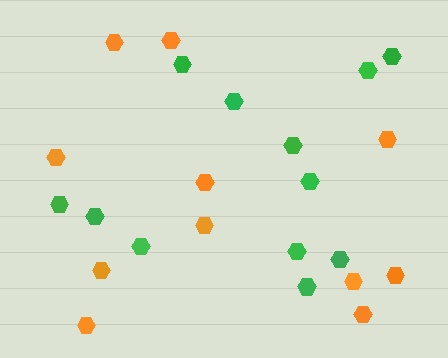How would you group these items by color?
There are 2 groups: one group of green hexagons (12) and one group of orange hexagons (11).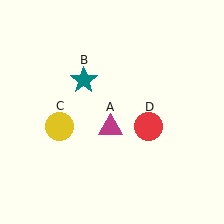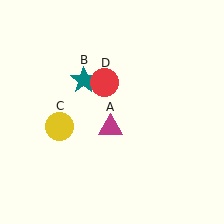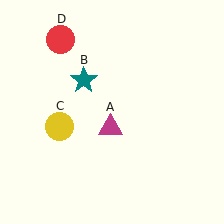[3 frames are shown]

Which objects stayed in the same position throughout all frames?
Magenta triangle (object A) and teal star (object B) and yellow circle (object C) remained stationary.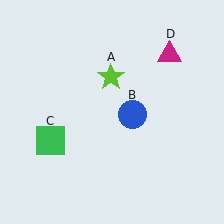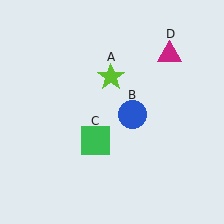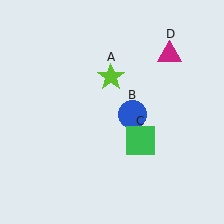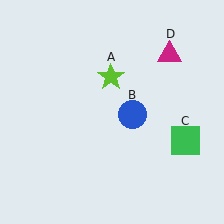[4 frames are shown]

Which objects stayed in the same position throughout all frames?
Lime star (object A) and blue circle (object B) and magenta triangle (object D) remained stationary.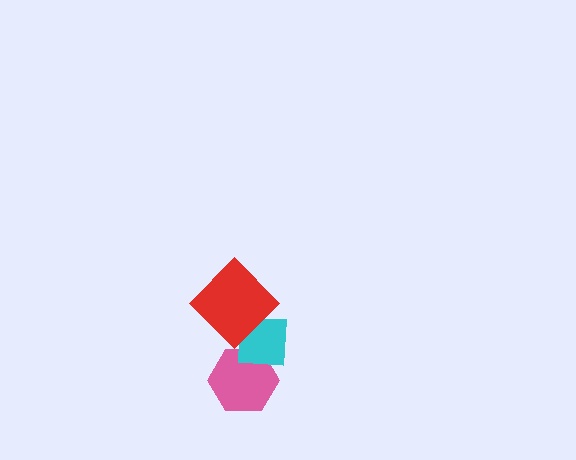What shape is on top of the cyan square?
The red diamond is on top of the cyan square.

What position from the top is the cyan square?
The cyan square is 2nd from the top.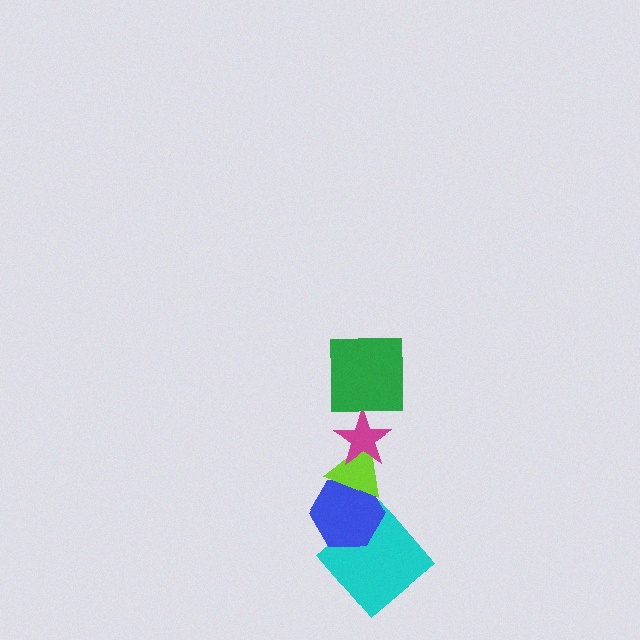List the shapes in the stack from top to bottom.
From top to bottom: the green square, the magenta star, the lime triangle, the blue hexagon, the cyan diamond.